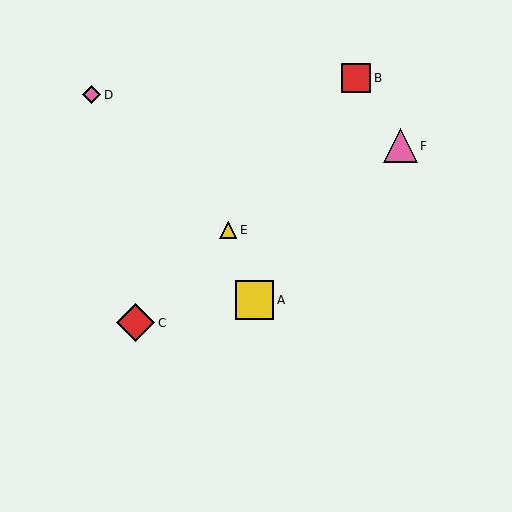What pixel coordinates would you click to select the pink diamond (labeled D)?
Click at (92, 95) to select the pink diamond D.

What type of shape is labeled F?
Shape F is a pink triangle.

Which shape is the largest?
The red diamond (labeled C) is the largest.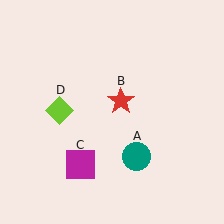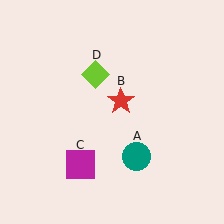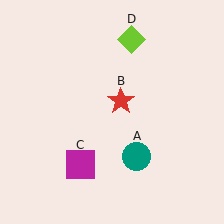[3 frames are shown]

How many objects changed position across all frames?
1 object changed position: lime diamond (object D).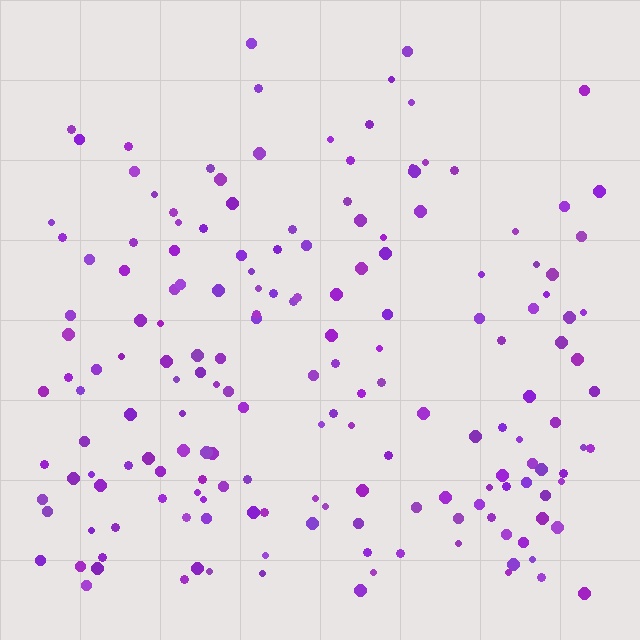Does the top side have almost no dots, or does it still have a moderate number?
Still a moderate number, just noticeably fewer than the bottom.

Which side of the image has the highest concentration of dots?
The bottom.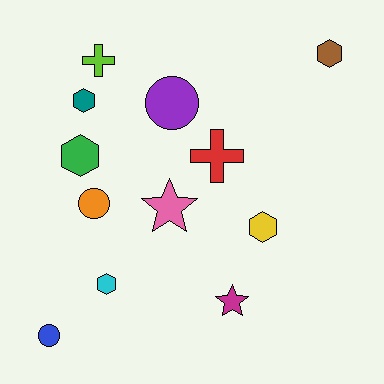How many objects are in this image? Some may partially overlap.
There are 12 objects.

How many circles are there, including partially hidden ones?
There are 3 circles.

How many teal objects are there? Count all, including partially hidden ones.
There is 1 teal object.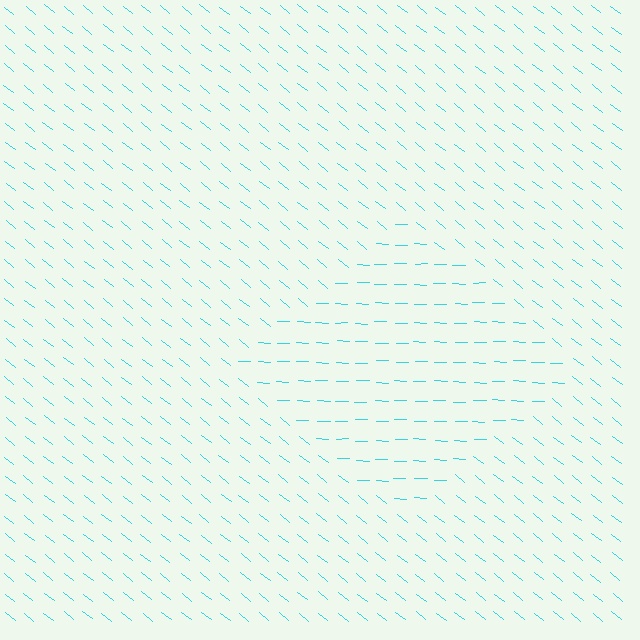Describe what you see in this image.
The image is filled with small cyan line segments. A diamond region in the image has lines oriented differently from the surrounding lines, creating a visible texture boundary.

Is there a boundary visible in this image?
Yes, there is a texture boundary formed by a change in line orientation.